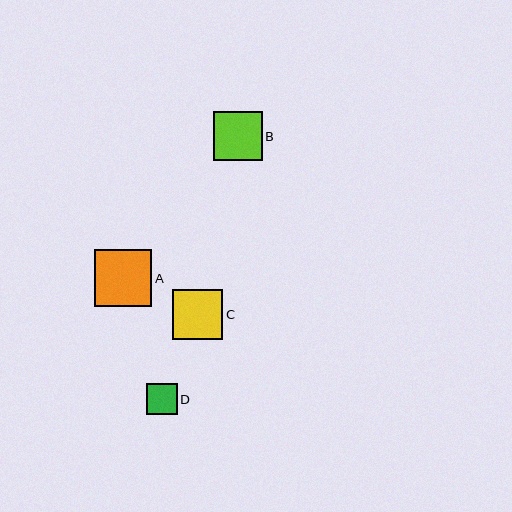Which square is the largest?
Square A is the largest with a size of approximately 57 pixels.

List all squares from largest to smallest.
From largest to smallest: A, C, B, D.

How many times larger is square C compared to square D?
Square C is approximately 1.6 times the size of square D.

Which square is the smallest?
Square D is the smallest with a size of approximately 31 pixels.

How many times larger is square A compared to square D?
Square A is approximately 1.9 times the size of square D.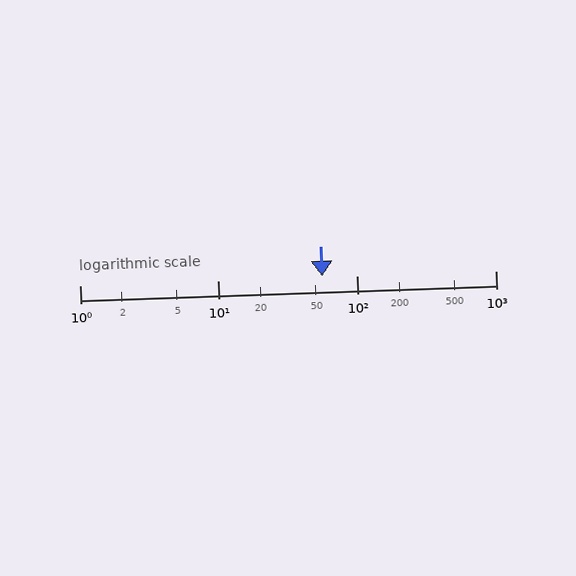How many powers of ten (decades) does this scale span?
The scale spans 3 decades, from 1 to 1000.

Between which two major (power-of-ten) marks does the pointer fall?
The pointer is between 10 and 100.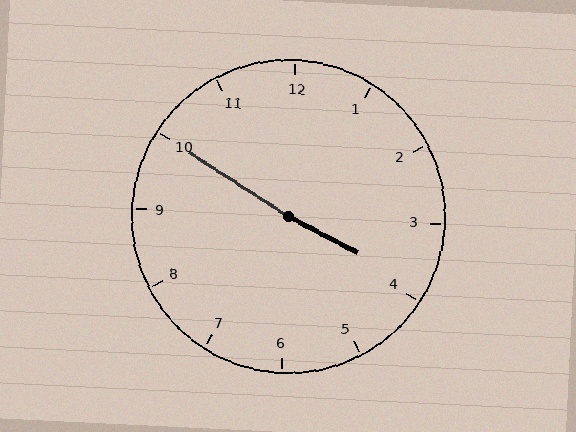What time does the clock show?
3:50.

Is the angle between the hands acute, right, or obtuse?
It is obtuse.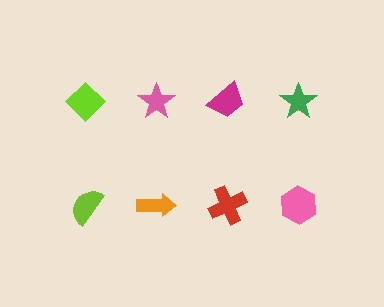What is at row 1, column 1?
A lime diamond.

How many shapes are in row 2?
4 shapes.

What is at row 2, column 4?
A pink hexagon.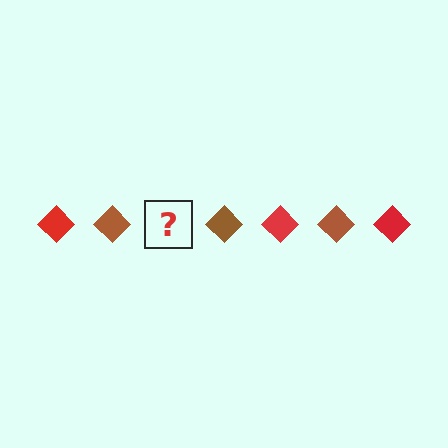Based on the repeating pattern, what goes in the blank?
The blank should be a red diamond.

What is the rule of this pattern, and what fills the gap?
The rule is that the pattern cycles through red, brown diamonds. The gap should be filled with a red diamond.